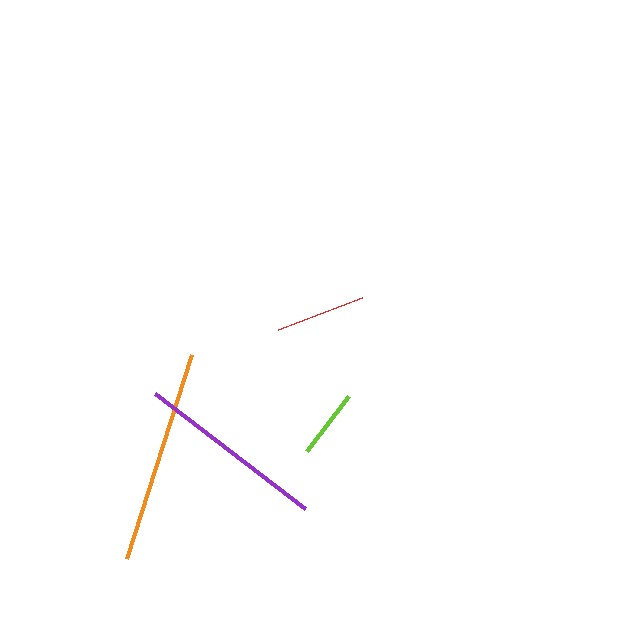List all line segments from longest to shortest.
From longest to shortest: orange, purple, red, lime.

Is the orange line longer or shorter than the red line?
The orange line is longer than the red line.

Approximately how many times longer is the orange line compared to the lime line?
The orange line is approximately 3.1 times the length of the lime line.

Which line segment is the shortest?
The lime line is the shortest at approximately 69 pixels.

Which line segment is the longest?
The orange line is the longest at approximately 215 pixels.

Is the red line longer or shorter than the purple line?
The purple line is longer than the red line.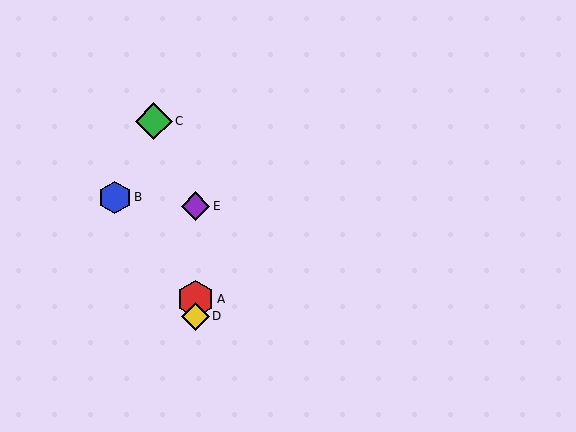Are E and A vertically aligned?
Yes, both are at x≈195.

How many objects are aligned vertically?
3 objects (A, D, E) are aligned vertically.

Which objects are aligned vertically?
Objects A, D, E are aligned vertically.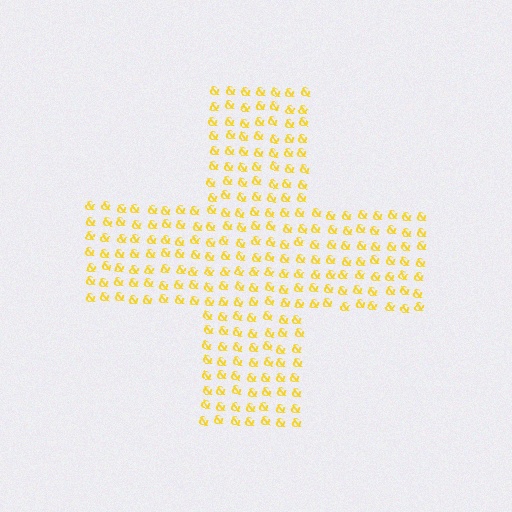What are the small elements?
The small elements are ampersands.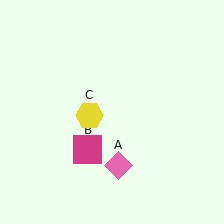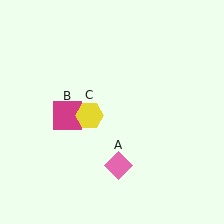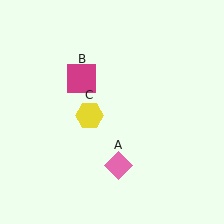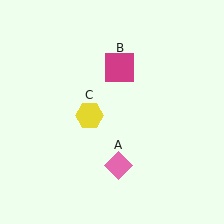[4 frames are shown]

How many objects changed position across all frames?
1 object changed position: magenta square (object B).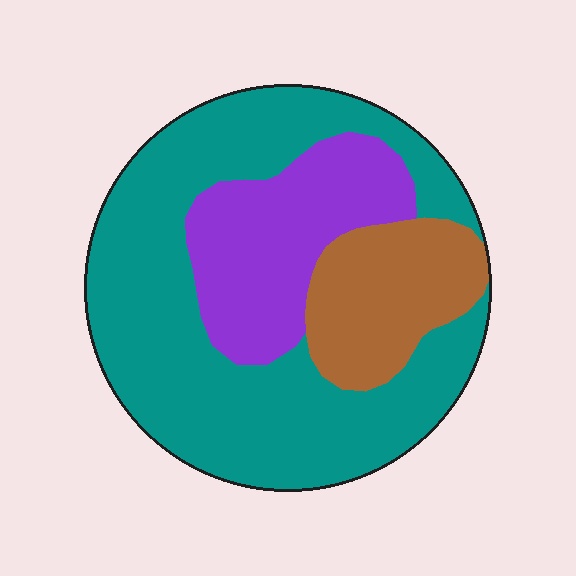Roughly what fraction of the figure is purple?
Purple takes up about one quarter (1/4) of the figure.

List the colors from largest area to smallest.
From largest to smallest: teal, purple, brown.